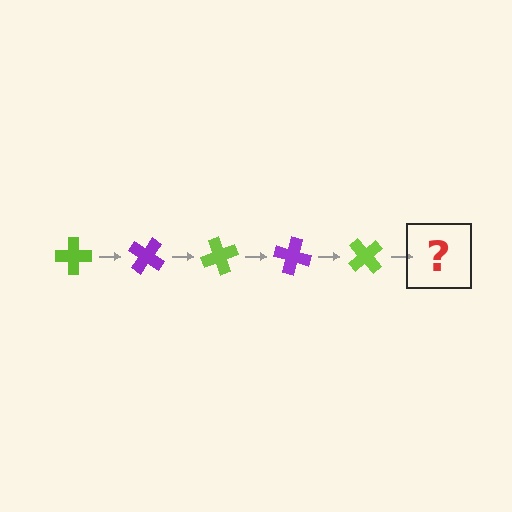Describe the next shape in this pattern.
It should be a purple cross, rotated 175 degrees from the start.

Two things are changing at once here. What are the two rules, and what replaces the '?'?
The two rules are that it rotates 35 degrees each step and the color cycles through lime and purple. The '?' should be a purple cross, rotated 175 degrees from the start.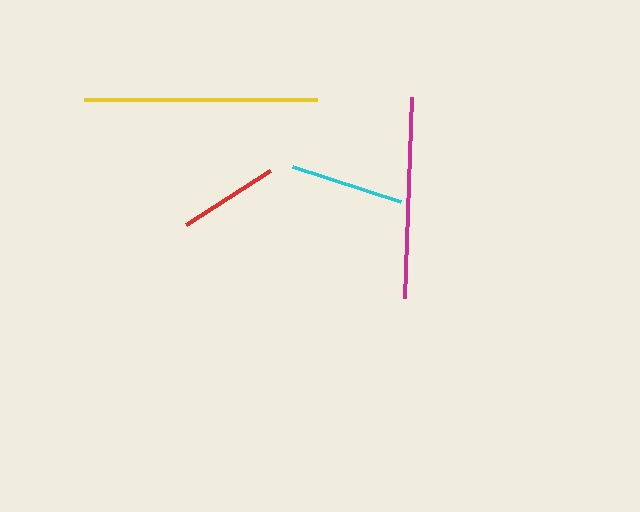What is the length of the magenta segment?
The magenta segment is approximately 201 pixels long.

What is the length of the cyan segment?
The cyan segment is approximately 113 pixels long.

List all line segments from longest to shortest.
From longest to shortest: yellow, magenta, cyan, red.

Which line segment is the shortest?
The red line is the shortest at approximately 100 pixels.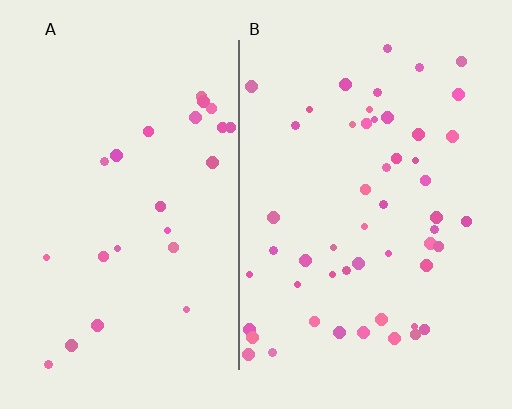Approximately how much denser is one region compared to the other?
Approximately 2.2× — region B over region A.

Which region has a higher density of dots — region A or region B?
B (the right).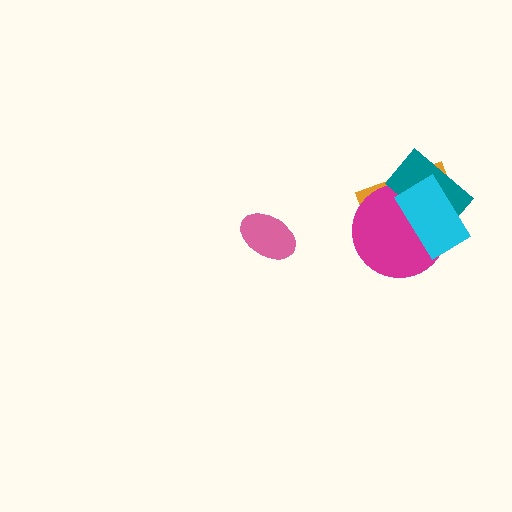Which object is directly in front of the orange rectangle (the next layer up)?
The magenta circle is directly in front of the orange rectangle.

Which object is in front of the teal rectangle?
The cyan rectangle is in front of the teal rectangle.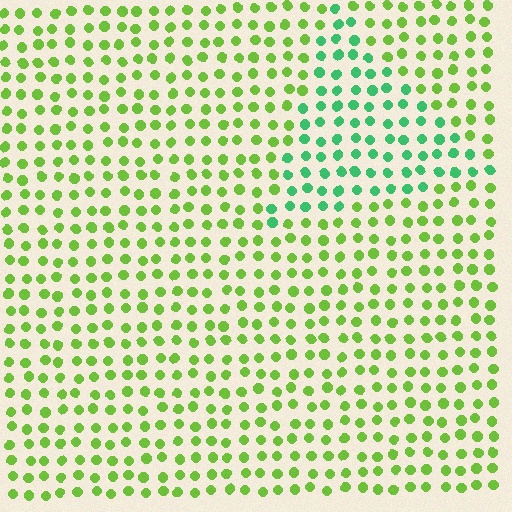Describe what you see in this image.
The image is filled with small lime elements in a uniform arrangement. A triangle-shaped region is visible where the elements are tinted to a slightly different hue, forming a subtle color boundary.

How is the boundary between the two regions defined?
The boundary is defined purely by a slight shift in hue (about 45 degrees). Spacing, size, and orientation are identical on both sides.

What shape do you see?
I see a triangle.